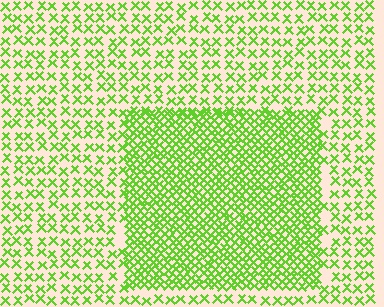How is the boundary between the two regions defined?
The boundary is defined by a change in element density (approximately 2.3x ratio). All elements are the same color, size, and shape.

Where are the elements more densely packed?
The elements are more densely packed inside the rectangle boundary.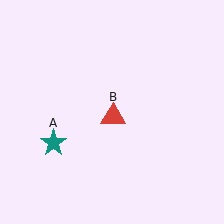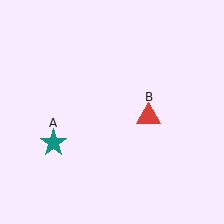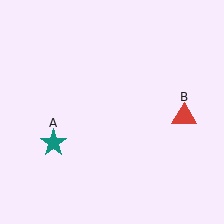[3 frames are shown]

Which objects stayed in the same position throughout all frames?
Teal star (object A) remained stationary.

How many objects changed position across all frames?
1 object changed position: red triangle (object B).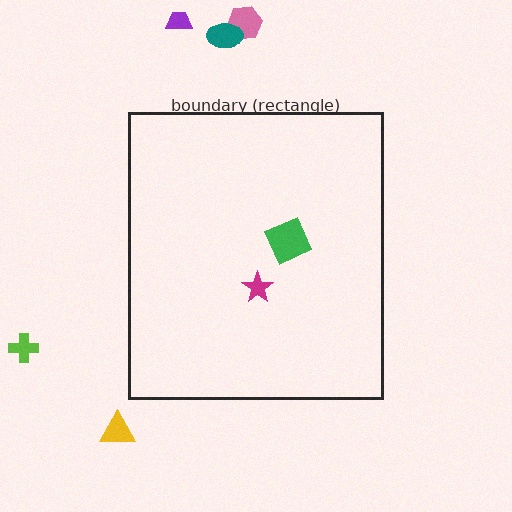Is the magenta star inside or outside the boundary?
Inside.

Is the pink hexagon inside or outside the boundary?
Outside.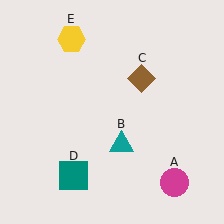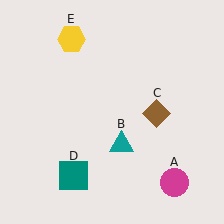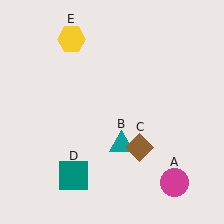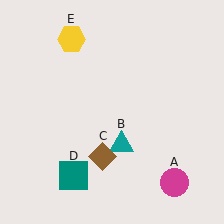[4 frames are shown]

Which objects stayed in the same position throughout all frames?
Magenta circle (object A) and teal triangle (object B) and teal square (object D) and yellow hexagon (object E) remained stationary.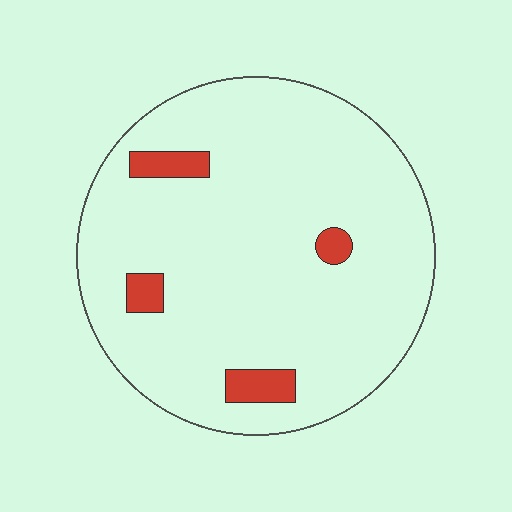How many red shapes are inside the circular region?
4.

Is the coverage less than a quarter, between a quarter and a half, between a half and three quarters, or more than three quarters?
Less than a quarter.